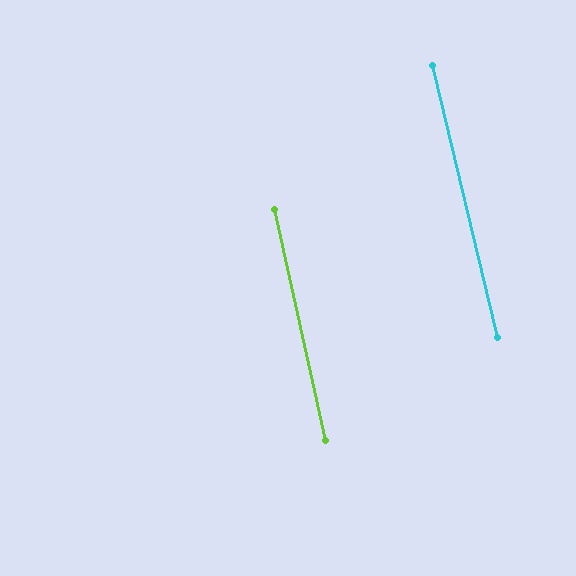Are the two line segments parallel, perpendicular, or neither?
Parallel — their directions differ by only 0.9°.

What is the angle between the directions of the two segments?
Approximately 1 degree.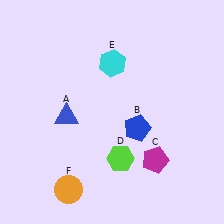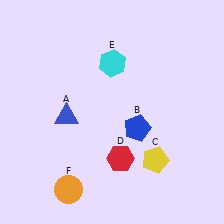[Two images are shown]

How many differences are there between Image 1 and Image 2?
There are 2 differences between the two images.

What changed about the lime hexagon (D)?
In Image 1, D is lime. In Image 2, it changed to red.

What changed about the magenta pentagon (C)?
In Image 1, C is magenta. In Image 2, it changed to yellow.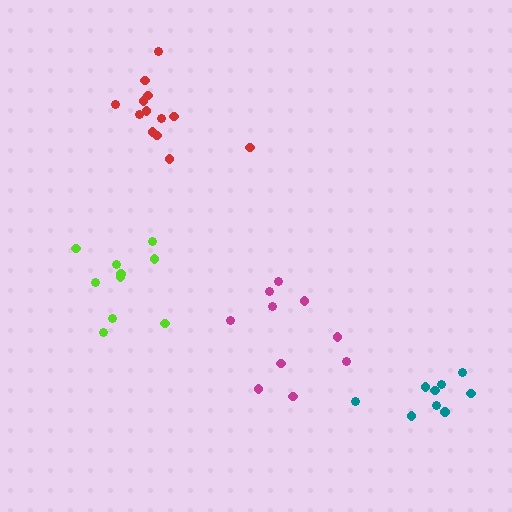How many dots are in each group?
Group 1: 10 dots, Group 2: 10 dots, Group 3: 13 dots, Group 4: 9 dots (42 total).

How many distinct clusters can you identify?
There are 4 distinct clusters.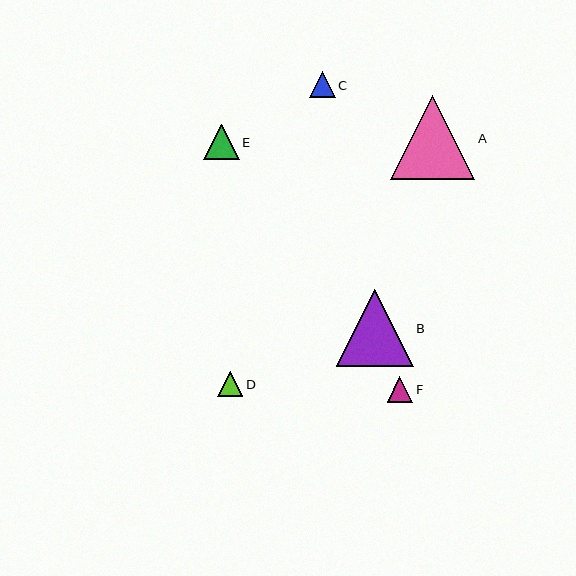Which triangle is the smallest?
Triangle D is the smallest with a size of approximately 25 pixels.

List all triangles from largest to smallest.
From largest to smallest: A, B, E, C, F, D.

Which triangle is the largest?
Triangle A is the largest with a size of approximately 84 pixels.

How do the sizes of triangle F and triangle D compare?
Triangle F and triangle D are approximately the same size.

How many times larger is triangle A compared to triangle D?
Triangle A is approximately 3.3 times the size of triangle D.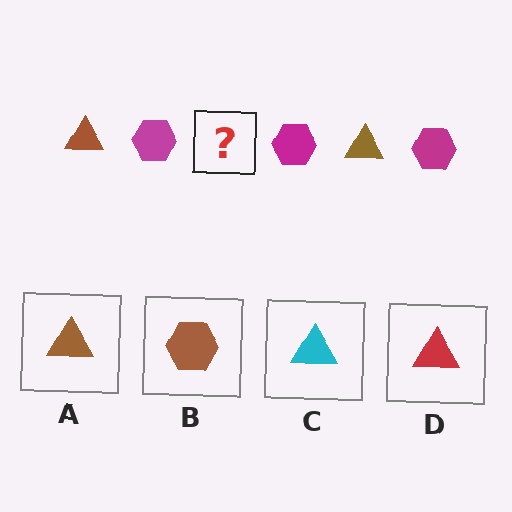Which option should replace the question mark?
Option A.